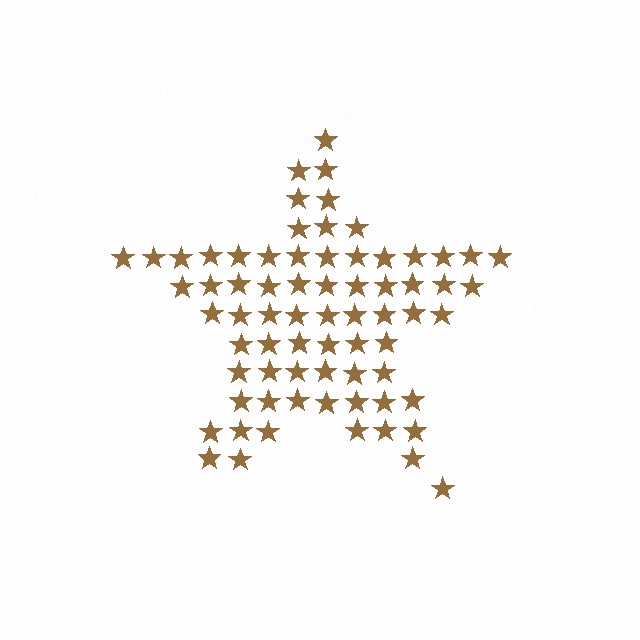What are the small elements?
The small elements are stars.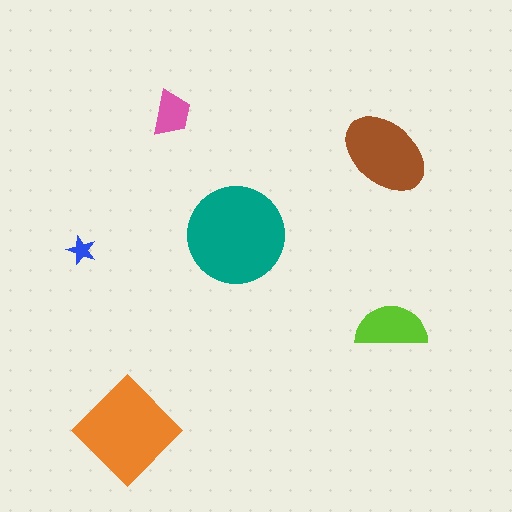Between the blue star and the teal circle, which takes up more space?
The teal circle.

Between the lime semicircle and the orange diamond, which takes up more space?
The orange diamond.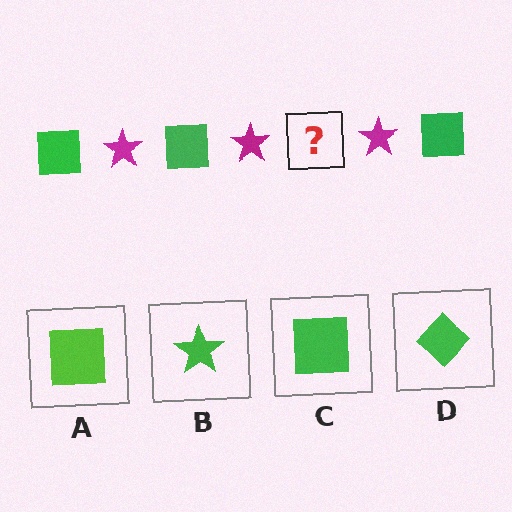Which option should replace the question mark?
Option C.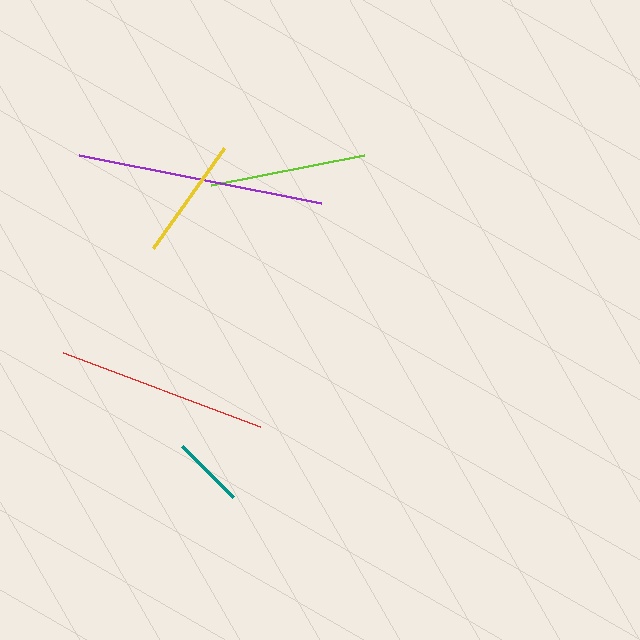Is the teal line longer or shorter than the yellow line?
The yellow line is longer than the teal line.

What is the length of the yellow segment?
The yellow segment is approximately 122 pixels long.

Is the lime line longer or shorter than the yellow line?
The lime line is longer than the yellow line.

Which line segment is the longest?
The purple line is the longest at approximately 246 pixels.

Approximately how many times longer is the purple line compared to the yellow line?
The purple line is approximately 2.0 times the length of the yellow line.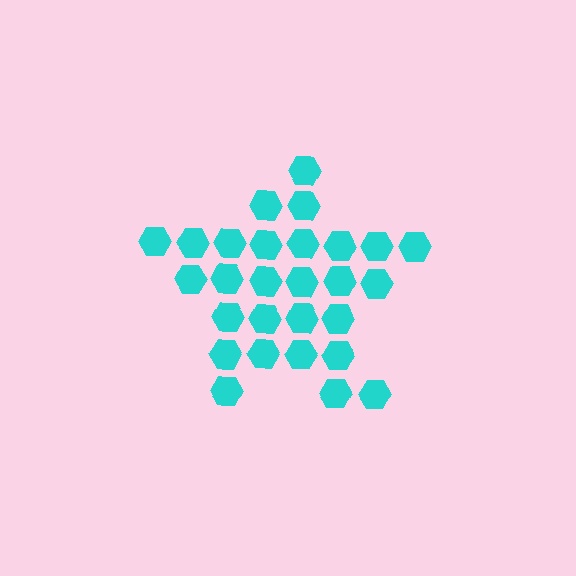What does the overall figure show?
The overall figure shows a star.